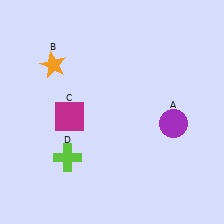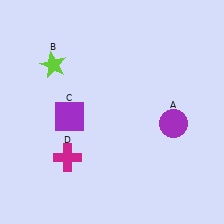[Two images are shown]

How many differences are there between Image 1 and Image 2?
There are 3 differences between the two images.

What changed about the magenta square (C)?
In Image 1, C is magenta. In Image 2, it changed to purple.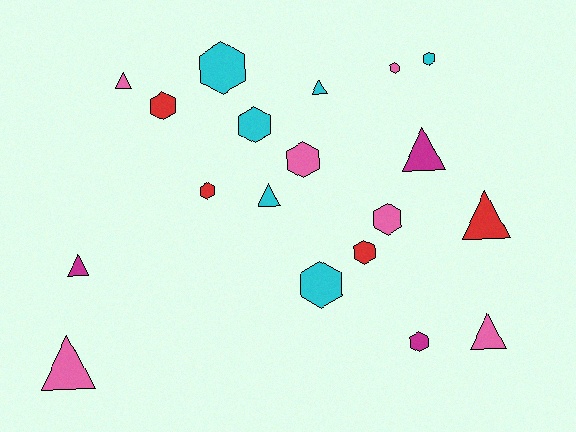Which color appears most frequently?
Pink, with 6 objects.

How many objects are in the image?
There are 19 objects.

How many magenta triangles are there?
There are 2 magenta triangles.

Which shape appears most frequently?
Hexagon, with 11 objects.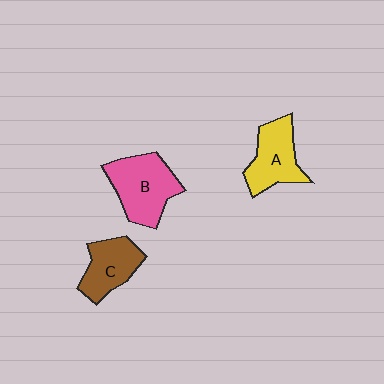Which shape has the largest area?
Shape B (pink).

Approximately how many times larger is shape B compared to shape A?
Approximately 1.2 times.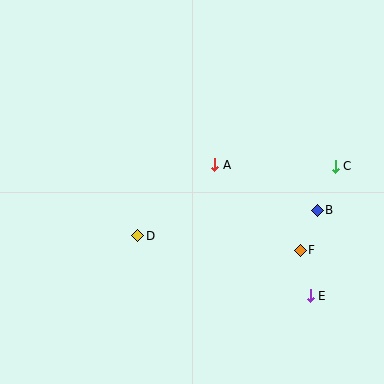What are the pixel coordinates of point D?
Point D is at (138, 236).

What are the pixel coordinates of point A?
Point A is at (215, 165).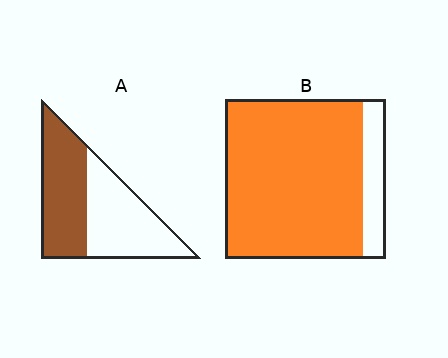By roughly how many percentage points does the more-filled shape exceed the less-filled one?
By roughly 35 percentage points (B over A).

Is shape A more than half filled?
Roughly half.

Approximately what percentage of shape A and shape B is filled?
A is approximately 50% and B is approximately 85%.